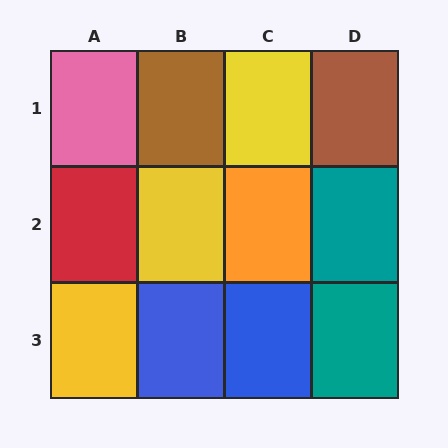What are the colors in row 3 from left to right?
Yellow, blue, blue, teal.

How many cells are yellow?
3 cells are yellow.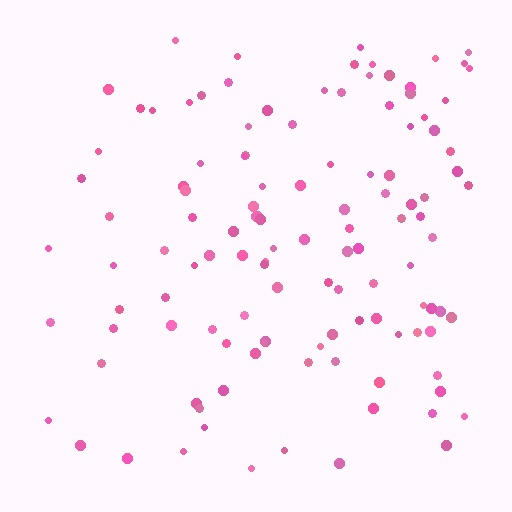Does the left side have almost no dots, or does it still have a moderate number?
Still a moderate number, just noticeably fewer than the right.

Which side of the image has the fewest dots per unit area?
The left.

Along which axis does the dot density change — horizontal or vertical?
Horizontal.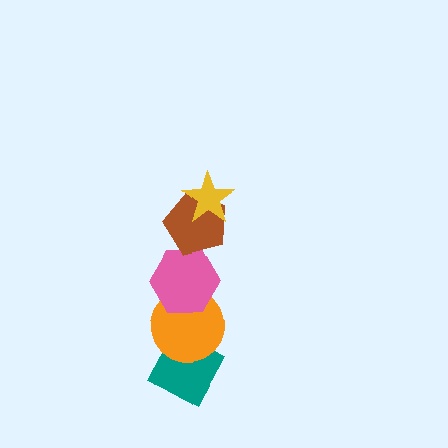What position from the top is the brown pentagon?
The brown pentagon is 2nd from the top.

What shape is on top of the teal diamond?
The orange circle is on top of the teal diamond.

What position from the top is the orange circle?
The orange circle is 4th from the top.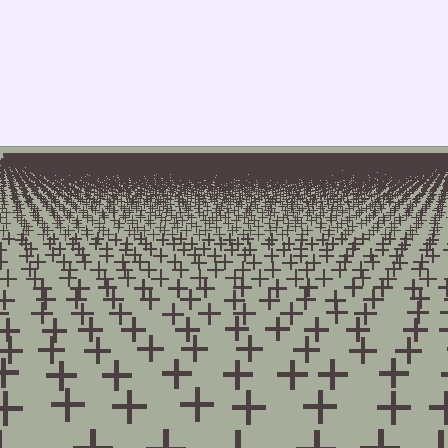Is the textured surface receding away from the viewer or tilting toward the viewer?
The surface is receding away from the viewer. Texture elements get smaller and denser toward the top.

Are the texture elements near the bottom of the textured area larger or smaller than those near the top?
Larger. Near the bottom, elements are closer to the viewer and appear at a bigger on-screen size.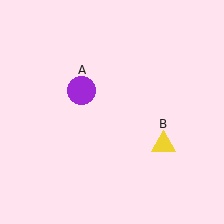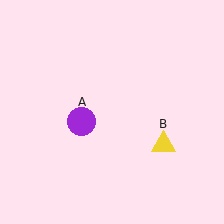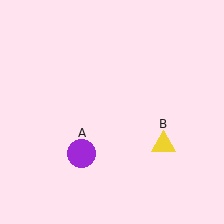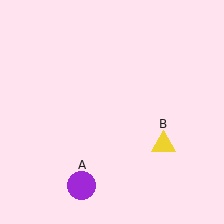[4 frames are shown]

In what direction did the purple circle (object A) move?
The purple circle (object A) moved down.